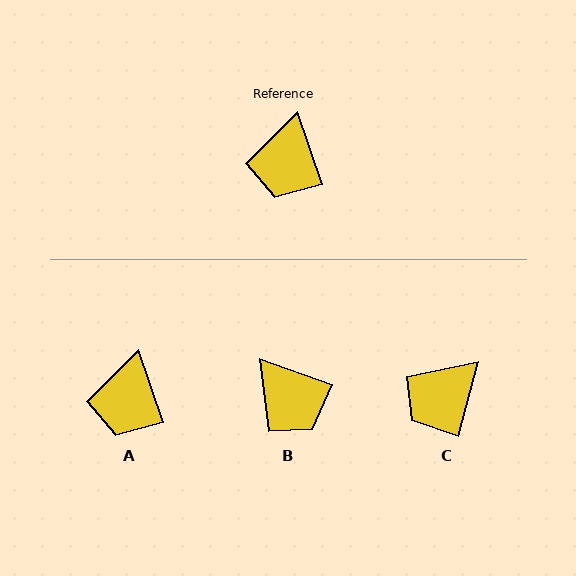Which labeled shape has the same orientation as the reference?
A.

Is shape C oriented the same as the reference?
No, it is off by about 33 degrees.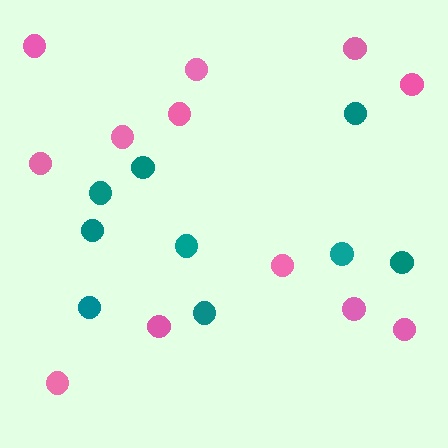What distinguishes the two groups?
There are 2 groups: one group of pink circles (12) and one group of teal circles (9).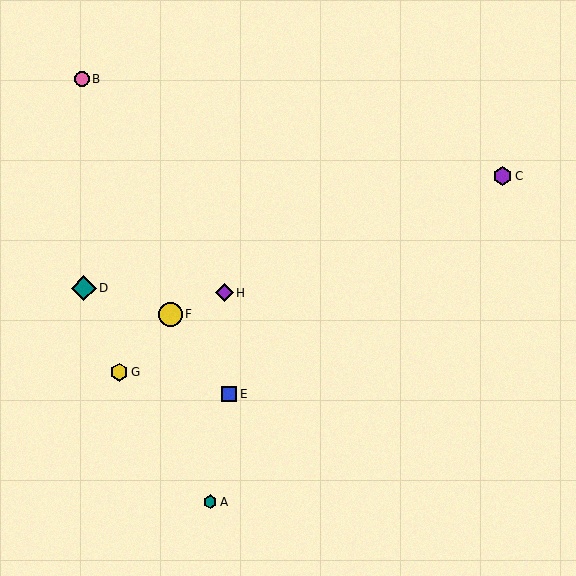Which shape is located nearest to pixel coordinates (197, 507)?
The teal hexagon (labeled A) at (210, 502) is nearest to that location.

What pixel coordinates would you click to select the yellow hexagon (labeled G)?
Click at (119, 372) to select the yellow hexagon G.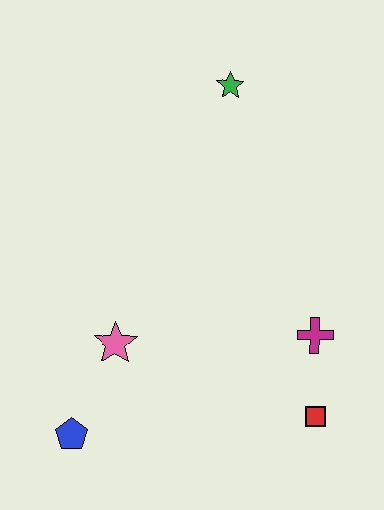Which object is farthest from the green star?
The blue pentagon is farthest from the green star.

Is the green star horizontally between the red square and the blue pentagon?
Yes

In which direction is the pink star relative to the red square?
The pink star is to the left of the red square.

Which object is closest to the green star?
The magenta cross is closest to the green star.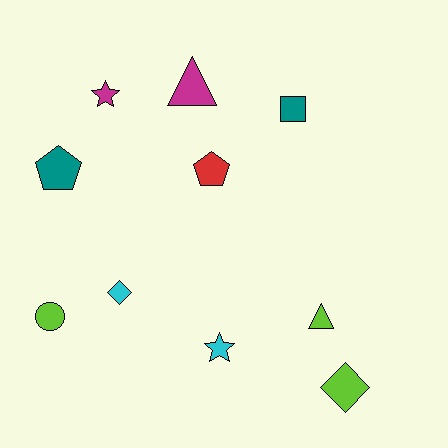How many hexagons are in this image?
There are no hexagons.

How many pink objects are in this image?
There are no pink objects.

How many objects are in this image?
There are 10 objects.